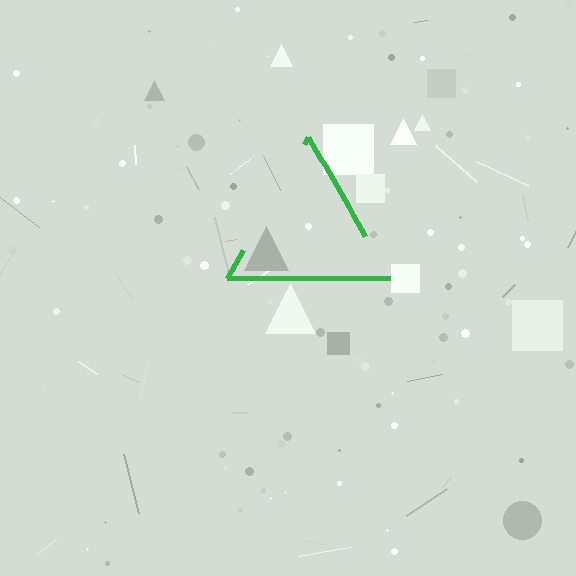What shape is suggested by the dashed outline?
The dashed outline suggests a triangle.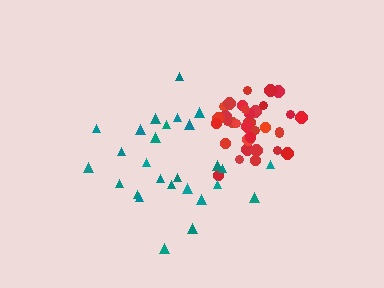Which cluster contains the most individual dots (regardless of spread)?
Red (34).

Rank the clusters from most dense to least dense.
red, teal.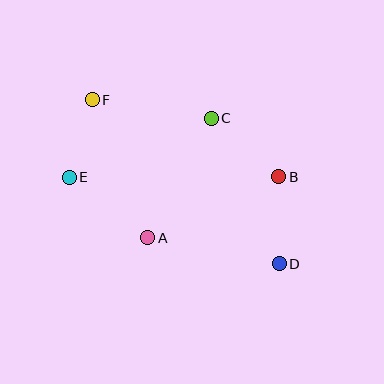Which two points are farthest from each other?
Points D and F are farthest from each other.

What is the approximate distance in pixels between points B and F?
The distance between B and F is approximately 202 pixels.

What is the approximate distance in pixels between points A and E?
The distance between A and E is approximately 99 pixels.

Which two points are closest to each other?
Points E and F are closest to each other.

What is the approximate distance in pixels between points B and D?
The distance between B and D is approximately 87 pixels.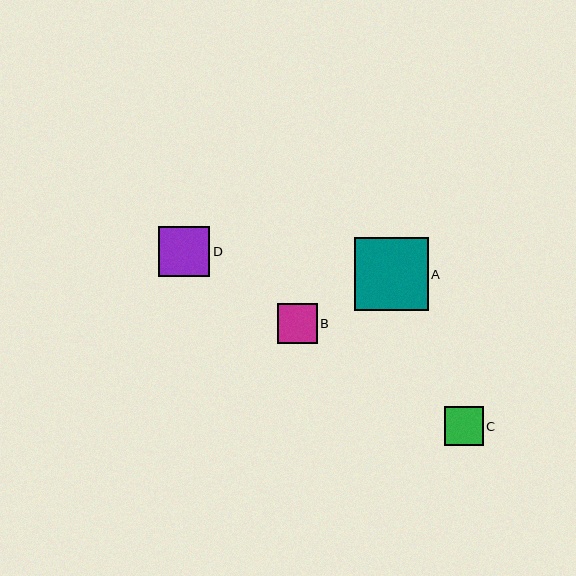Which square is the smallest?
Square C is the smallest with a size of approximately 39 pixels.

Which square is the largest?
Square A is the largest with a size of approximately 74 pixels.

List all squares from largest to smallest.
From largest to smallest: A, D, B, C.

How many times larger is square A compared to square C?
Square A is approximately 1.9 times the size of square C.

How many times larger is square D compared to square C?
Square D is approximately 1.3 times the size of square C.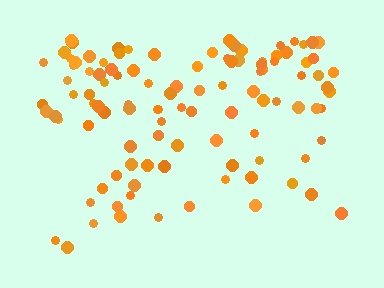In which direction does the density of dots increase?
From bottom to top, with the top side densest.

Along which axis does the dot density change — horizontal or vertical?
Vertical.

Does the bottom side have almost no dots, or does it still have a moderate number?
Still a moderate number, just noticeably fewer than the top.